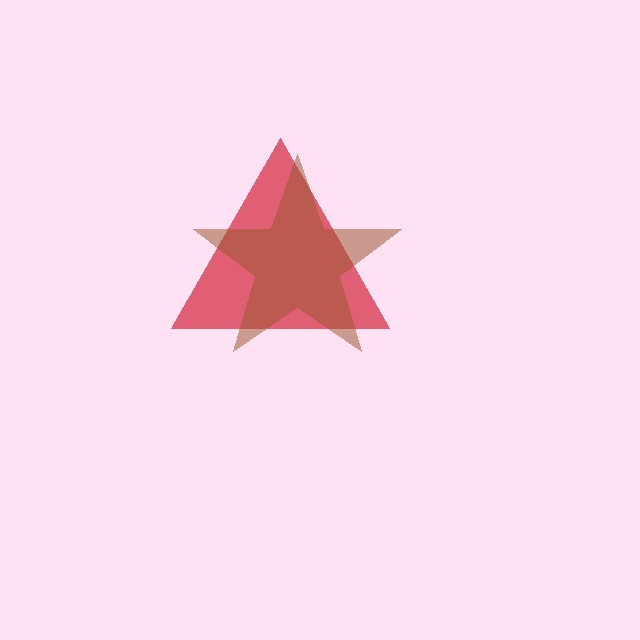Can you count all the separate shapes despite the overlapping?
Yes, there are 2 separate shapes.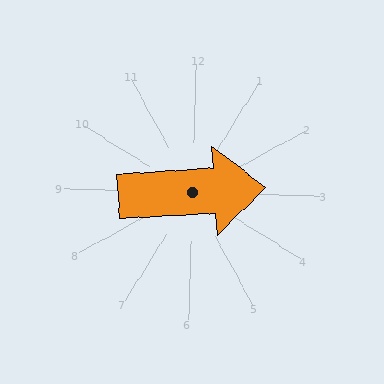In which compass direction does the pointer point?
East.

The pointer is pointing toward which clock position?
Roughly 3 o'clock.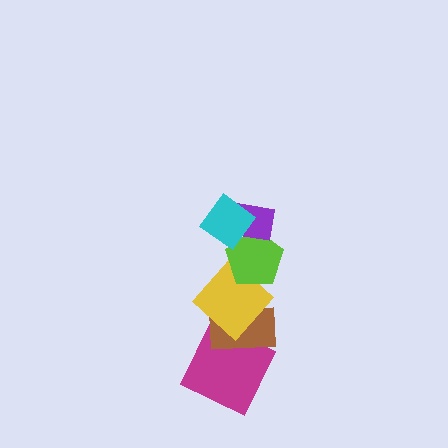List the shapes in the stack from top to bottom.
From top to bottom: the cyan diamond, the purple rectangle, the lime pentagon, the yellow diamond, the brown rectangle, the magenta square.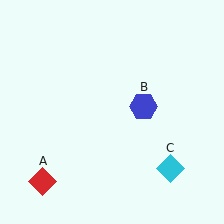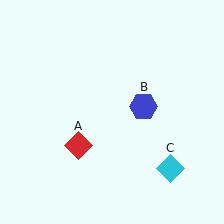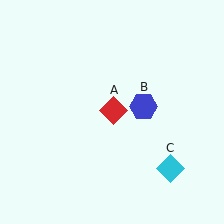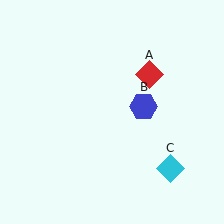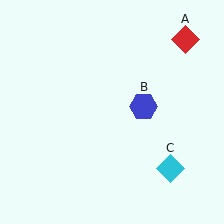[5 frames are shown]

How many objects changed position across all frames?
1 object changed position: red diamond (object A).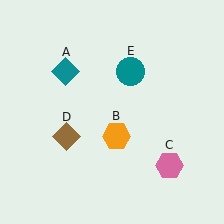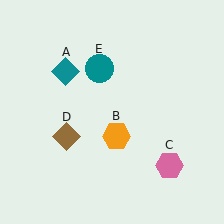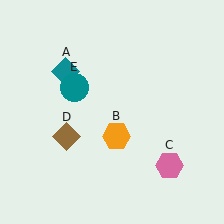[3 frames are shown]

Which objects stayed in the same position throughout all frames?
Teal diamond (object A) and orange hexagon (object B) and pink hexagon (object C) and brown diamond (object D) remained stationary.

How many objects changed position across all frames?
1 object changed position: teal circle (object E).